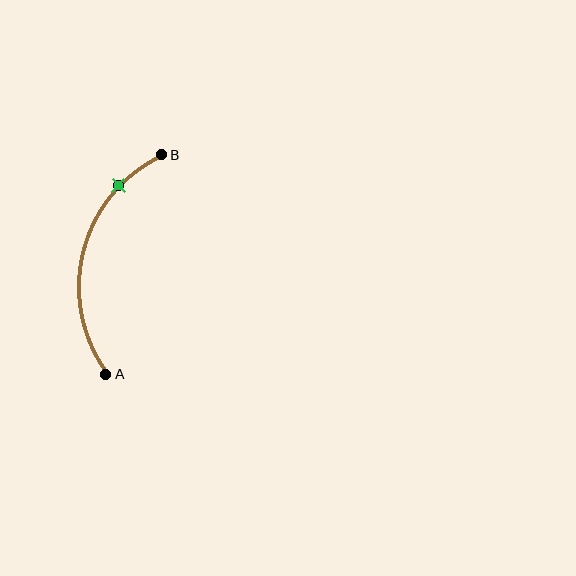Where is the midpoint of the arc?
The arc midpoint is the point on the curve farthest from the straight line joining A and B. It sits to the left of that line.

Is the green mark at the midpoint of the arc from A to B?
No. The green mark lies on the arc but is closer to endpoint B. The arc midpoint would be at the point on the curve equidistant along the arc from both A and B.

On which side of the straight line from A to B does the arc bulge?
The arc bulges to the left of the straight line connecting A and B.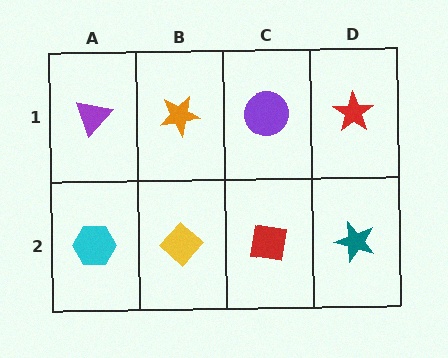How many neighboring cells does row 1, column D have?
2.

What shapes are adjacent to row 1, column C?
A red square (row 2, column C), an orange star (row 1, column B), a red star (row 1, column D).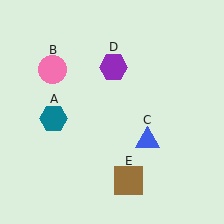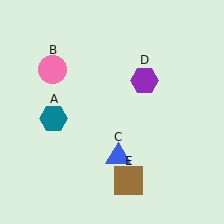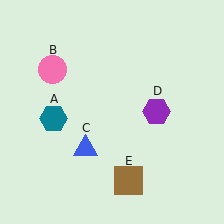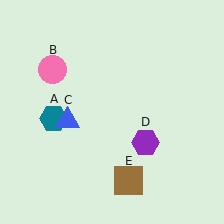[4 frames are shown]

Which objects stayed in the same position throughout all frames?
Teal hexagon (object A) and pink circle (object B) and brown square (object E) remained stationary.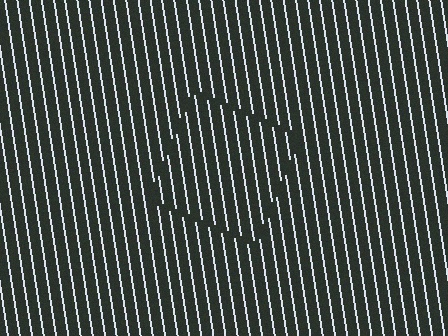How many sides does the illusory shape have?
4 sides — the line-ends trace a square.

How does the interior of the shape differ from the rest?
The interior of the shape contains the same grating, shifted by half a period — the contour is defined by the phase discontinuity where line-ends from the inner and outer gratings abut.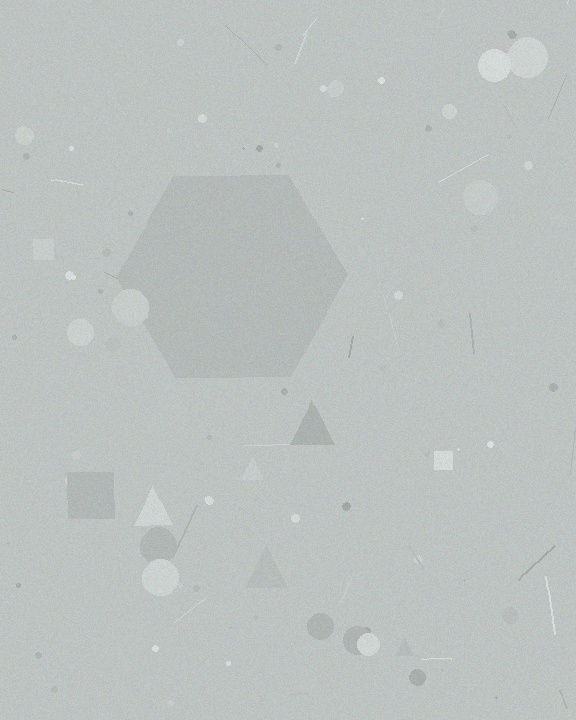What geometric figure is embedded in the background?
A hexagon is embedded in the background.